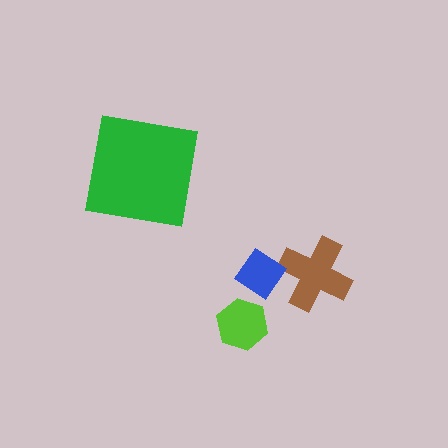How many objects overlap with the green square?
0 objects overlap with the green square.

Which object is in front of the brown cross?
The blue diamond is in front of the brown cross.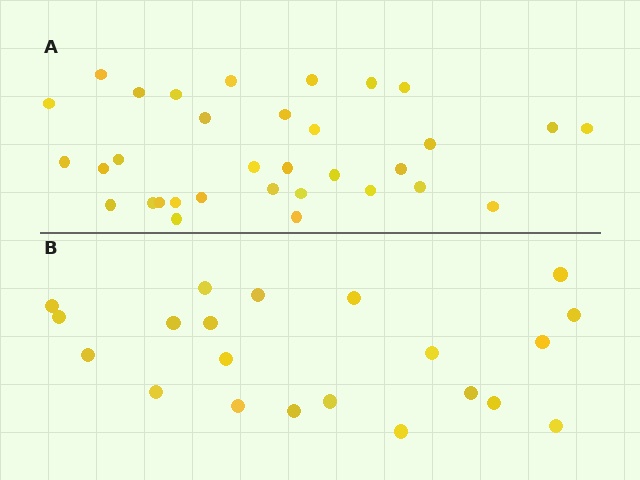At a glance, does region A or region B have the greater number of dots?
Region A (the top region) has more dots.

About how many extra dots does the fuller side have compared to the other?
Region A has roughly 12 or so more dots than region B.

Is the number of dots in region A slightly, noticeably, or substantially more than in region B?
Region A has substantially more. The ratio is roughly 1.6 to 1.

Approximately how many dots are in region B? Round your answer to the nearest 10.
About 20 dots. (The exact count is 21, which rounds to 20.)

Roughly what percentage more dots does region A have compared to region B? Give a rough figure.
About 55% more.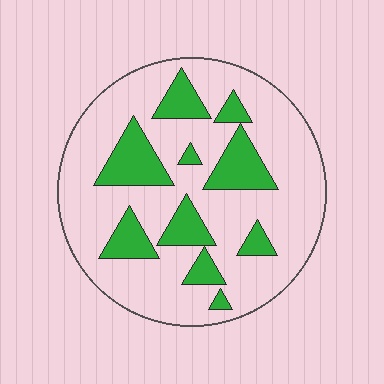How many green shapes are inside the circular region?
10.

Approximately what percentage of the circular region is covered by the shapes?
Approximately 25%.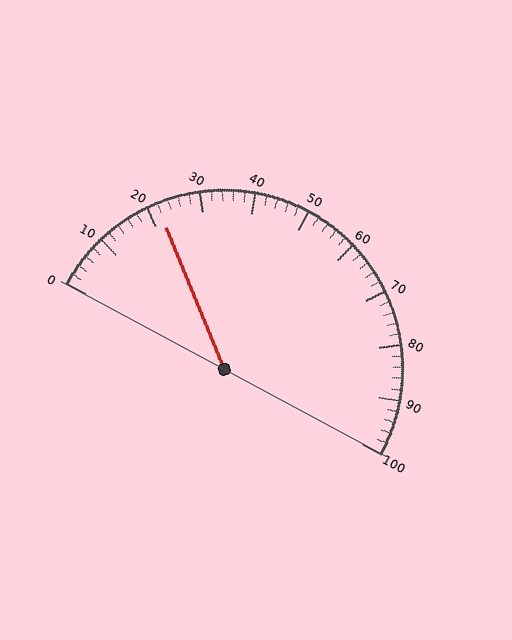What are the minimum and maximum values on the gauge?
The gauge ranges from 0 to 100.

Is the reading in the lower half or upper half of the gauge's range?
The reading is in the lower half of the range (0 to 100).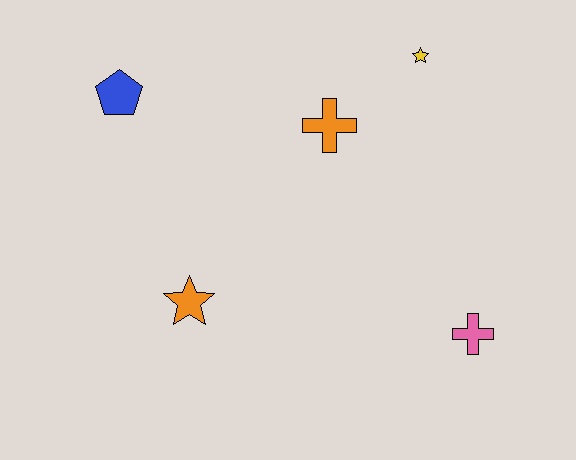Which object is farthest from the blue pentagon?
The pink cross is farthest from the blue pentagon.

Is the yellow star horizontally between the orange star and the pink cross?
Yes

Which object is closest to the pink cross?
The orange cross is closest to the pink cross.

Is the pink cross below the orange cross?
Yes